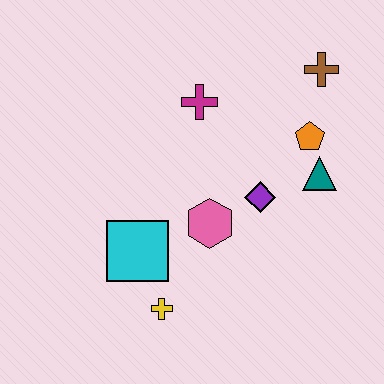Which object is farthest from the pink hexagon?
The brown cross is farthest from the pink hexagon.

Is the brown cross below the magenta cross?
No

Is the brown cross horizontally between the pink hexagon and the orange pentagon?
No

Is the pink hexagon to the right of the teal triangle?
No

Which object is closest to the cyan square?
The yellow cross is closest to the cyan square.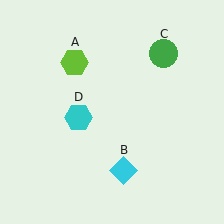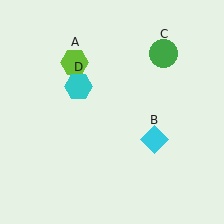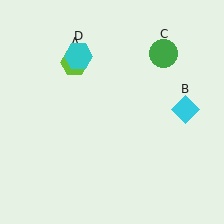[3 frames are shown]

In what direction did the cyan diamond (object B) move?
The cyan diamond (object B) moved up and to the right.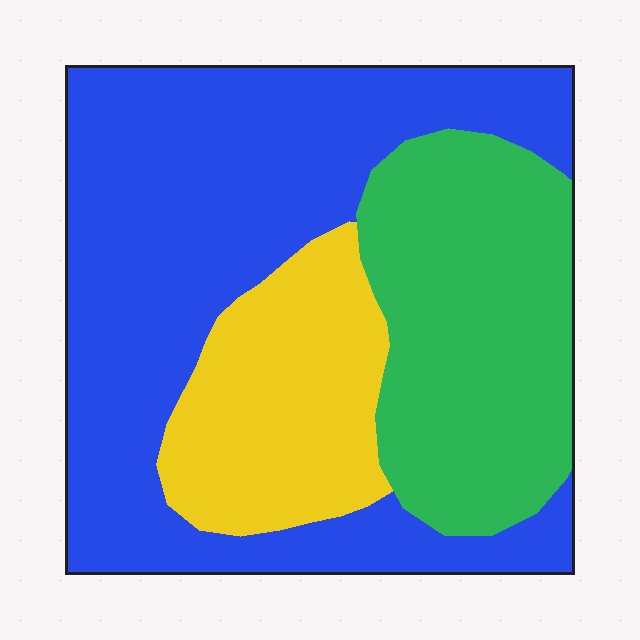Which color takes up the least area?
Yellow, at roughly 20%.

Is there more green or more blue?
Blue.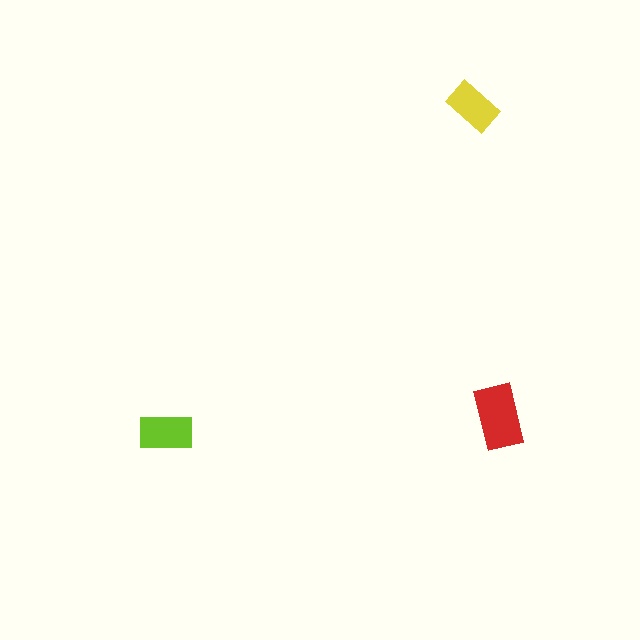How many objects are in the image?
There are 3 objects in the image.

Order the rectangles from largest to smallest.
the red one, the lime one, the yellow one.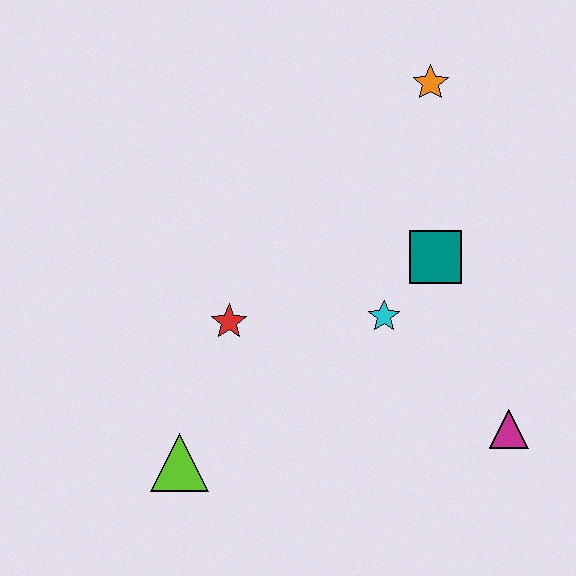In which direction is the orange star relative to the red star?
The orange star is above the red star.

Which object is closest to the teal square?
The cyan star is closest to the teal square.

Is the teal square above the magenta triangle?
Yes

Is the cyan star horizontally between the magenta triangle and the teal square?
No